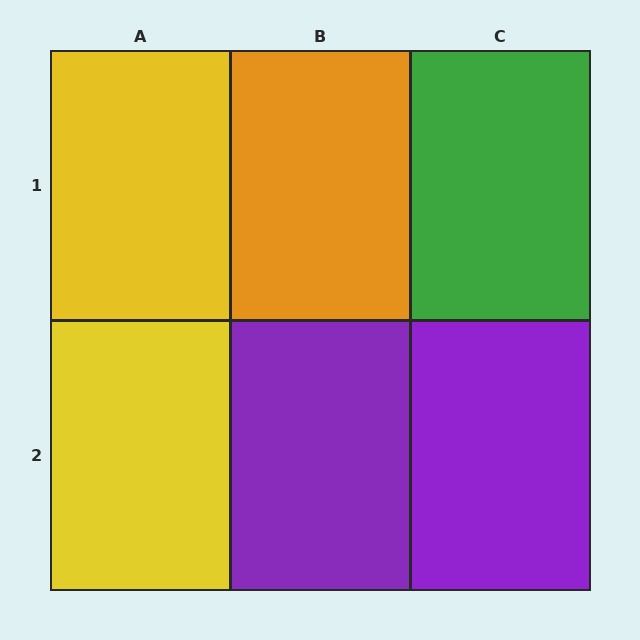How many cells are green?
1 cell is green.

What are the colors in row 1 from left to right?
Yellow, orange, green.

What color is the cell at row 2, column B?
Purple.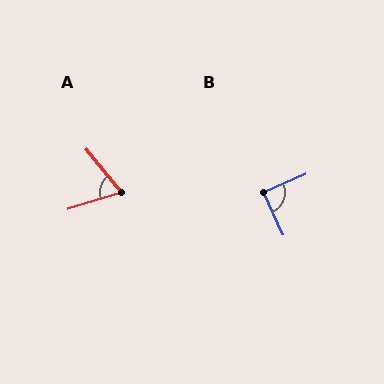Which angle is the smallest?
A, at approximately 68 degrees.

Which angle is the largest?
B, at approximately 89 degrees.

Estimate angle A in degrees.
Approximately 68 degrees.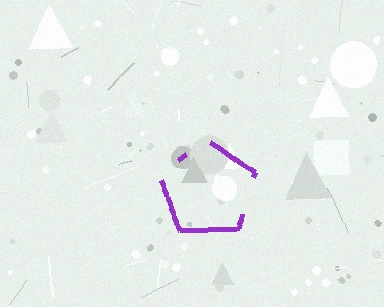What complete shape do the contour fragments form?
The contour fragments form a pentagon.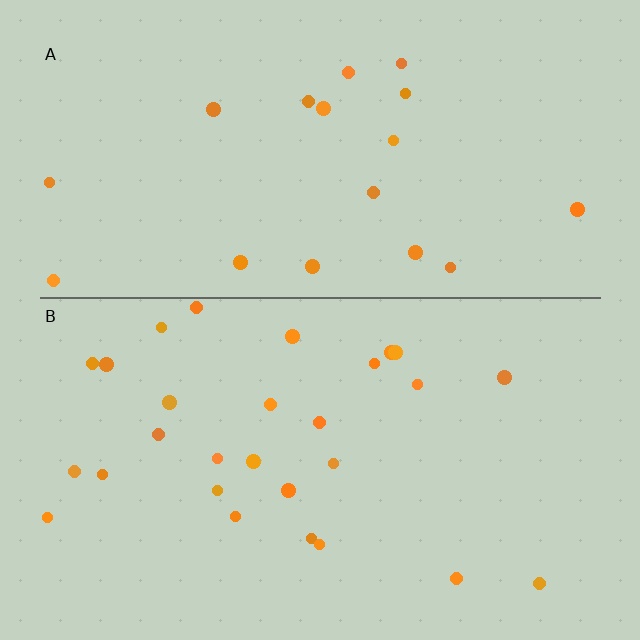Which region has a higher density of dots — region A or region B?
B (the bottom).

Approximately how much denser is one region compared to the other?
Approximately 1.5× — region B over region A.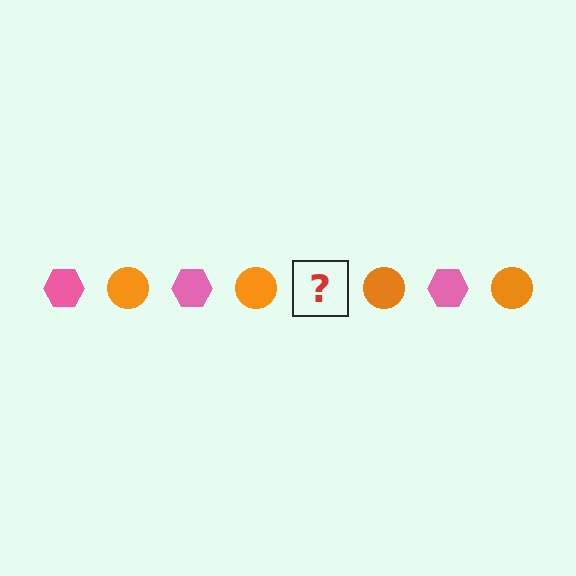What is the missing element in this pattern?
The missing element is a pink hexagon.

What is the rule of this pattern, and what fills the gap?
The rule is that the pattern alternates between pink hexagon and orange circle. The gap should be filled with a pink hexagon.